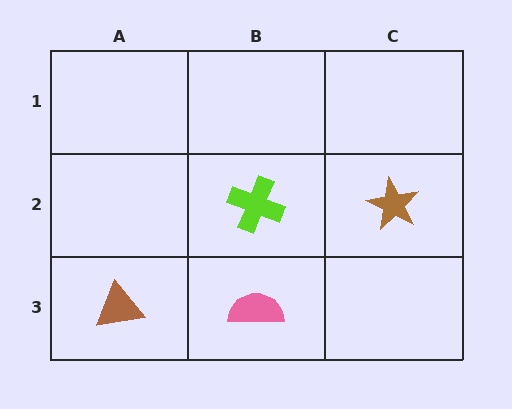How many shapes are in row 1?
0 shapes.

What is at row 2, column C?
A brown star.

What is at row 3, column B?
A pink semicircle.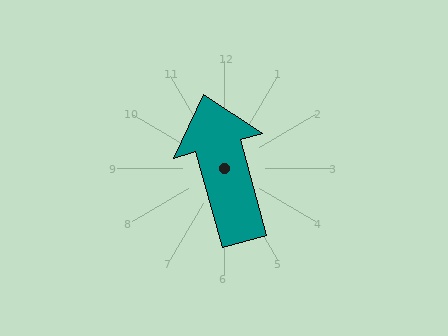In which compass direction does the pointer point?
North.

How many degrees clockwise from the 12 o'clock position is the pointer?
Approximately 345 degrees.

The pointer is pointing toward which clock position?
Roughly 11 o'clock.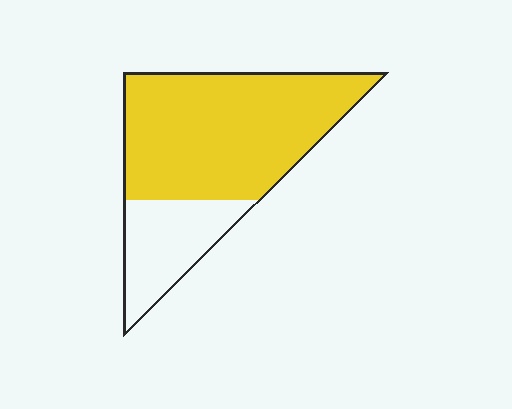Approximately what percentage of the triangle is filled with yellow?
Approximately 75%.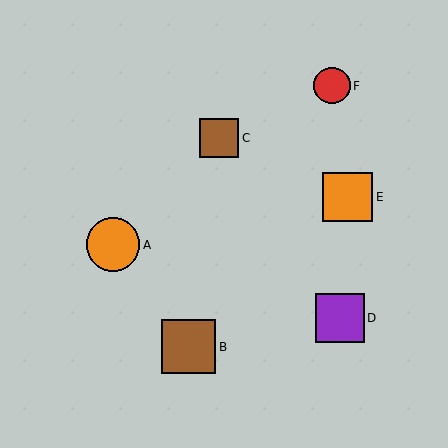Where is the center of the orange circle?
The center of the orange circle is at (113, 245).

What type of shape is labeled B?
Shape B is a brown square.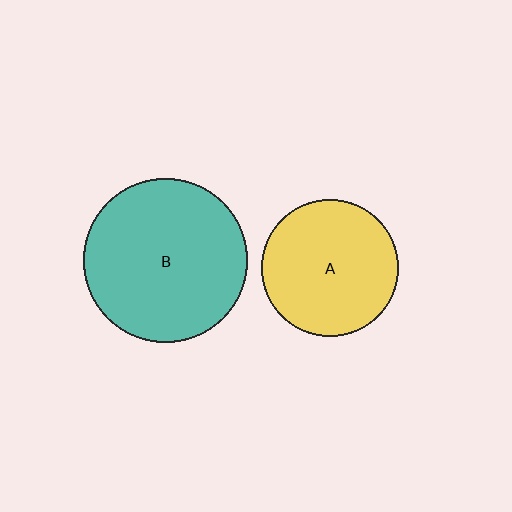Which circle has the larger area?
Circle B (teal).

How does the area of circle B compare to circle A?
Approximately 1.4 times.